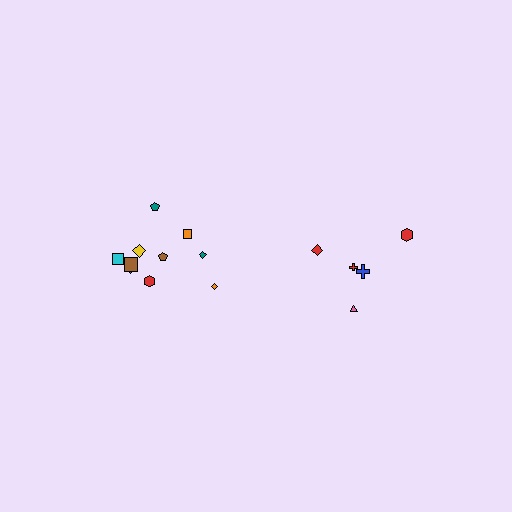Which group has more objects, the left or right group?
The left group.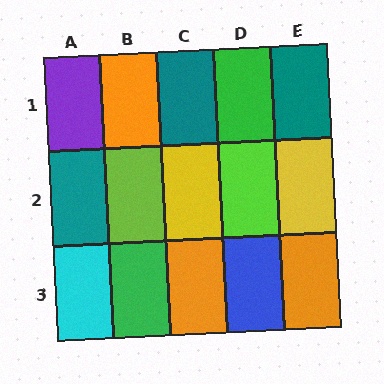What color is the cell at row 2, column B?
Lime.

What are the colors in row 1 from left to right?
Purple, orange, teal, green, teal.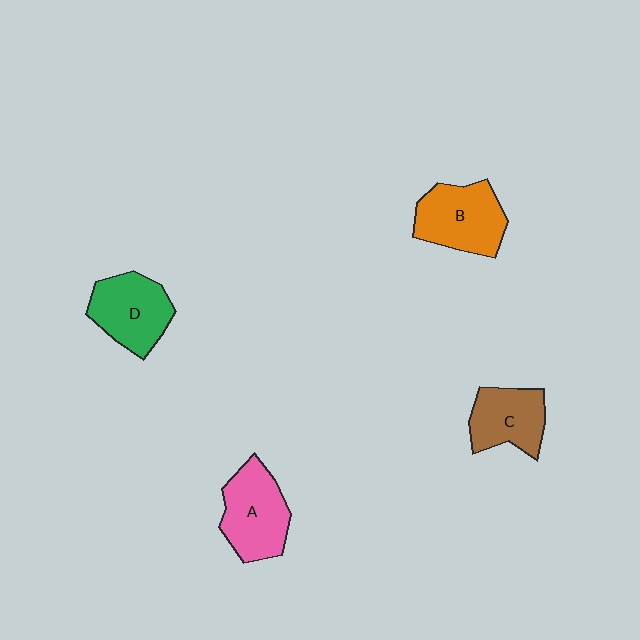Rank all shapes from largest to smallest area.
From largest to smallest: B (orange), A (pink), D (green), C (brown).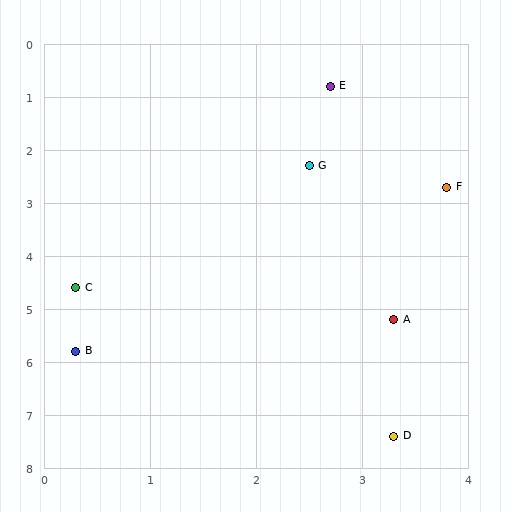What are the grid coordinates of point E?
Point E is at approximately (2.7, 0.8).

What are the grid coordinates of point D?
Point D is at approximately (3.3, 7.4).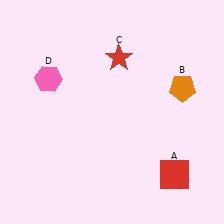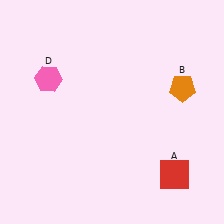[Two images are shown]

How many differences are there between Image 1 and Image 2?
There is 1 difference between the two images.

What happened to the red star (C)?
The red star (C) was removed in Image 2. It was in the top-right area of Image 1.